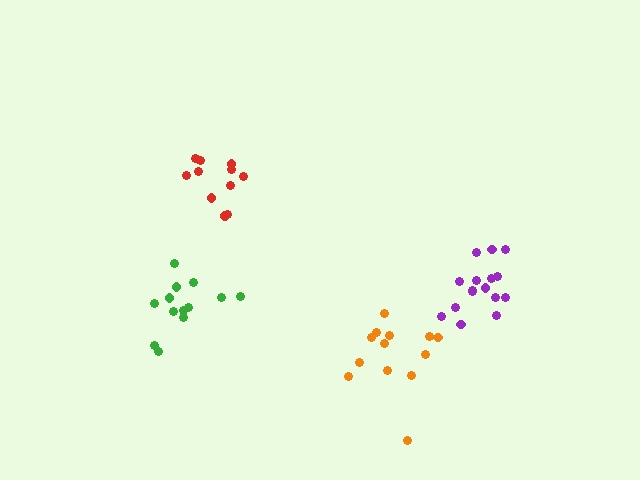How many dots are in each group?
Group 1: 13 dots, Group 2: 11 dots, Group 3: 16 dots, Group 4: 13 dots (53 total).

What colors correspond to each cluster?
The clusters are colored: orange, red, purple, green.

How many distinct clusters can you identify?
There are 4 distinct clusters.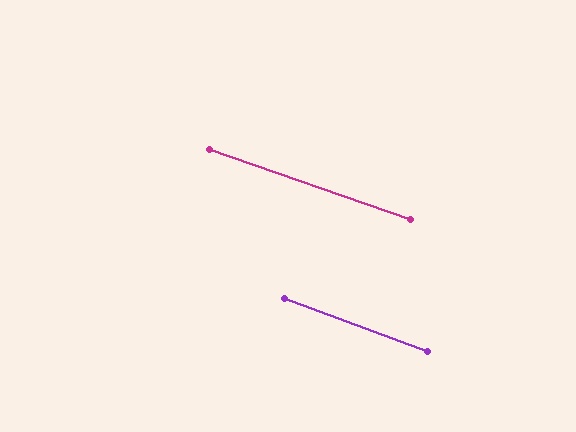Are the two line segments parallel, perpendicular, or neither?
Parallel — their directions differ by only 1.2°.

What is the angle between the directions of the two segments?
Approximately 1 degree.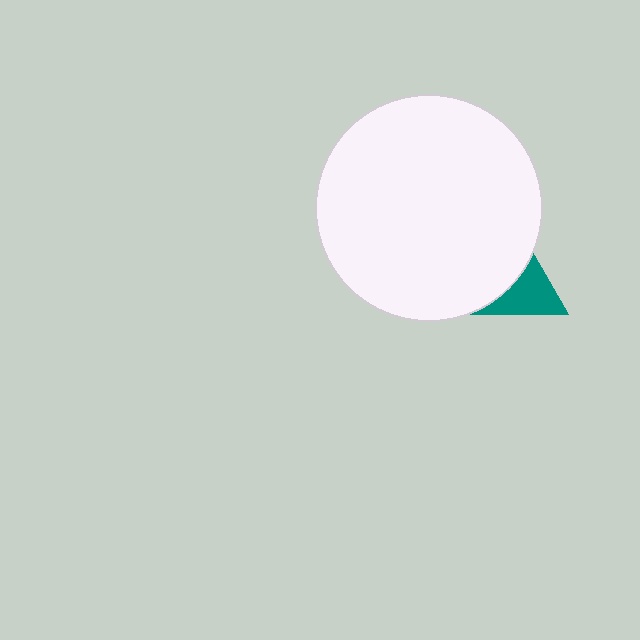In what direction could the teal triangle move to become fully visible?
The teal triangle could move right. That would shift it out from behind the white circle entirely.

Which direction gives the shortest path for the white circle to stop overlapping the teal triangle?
Moving left gives the shortest separation.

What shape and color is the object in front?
The object in front is a white circle.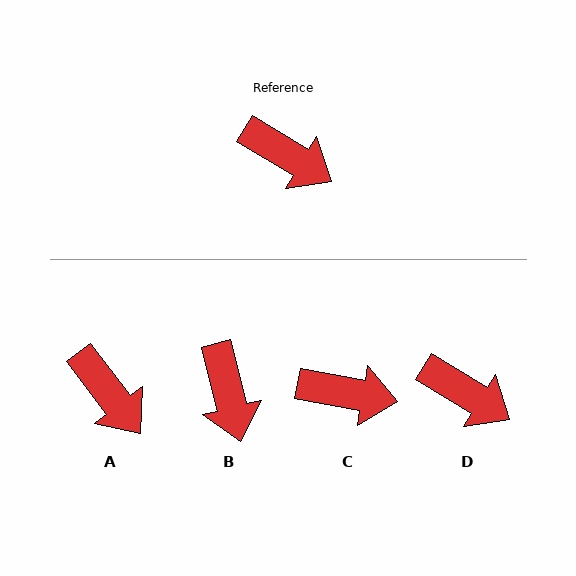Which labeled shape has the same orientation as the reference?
D.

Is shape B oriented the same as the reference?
No, it is off by about 45 degrees.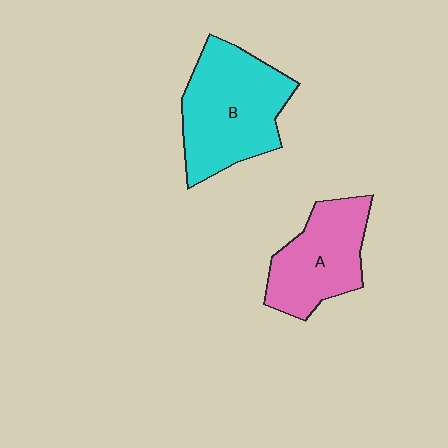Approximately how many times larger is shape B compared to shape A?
Approximately 1.3 times.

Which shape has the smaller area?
Shape A (pink).